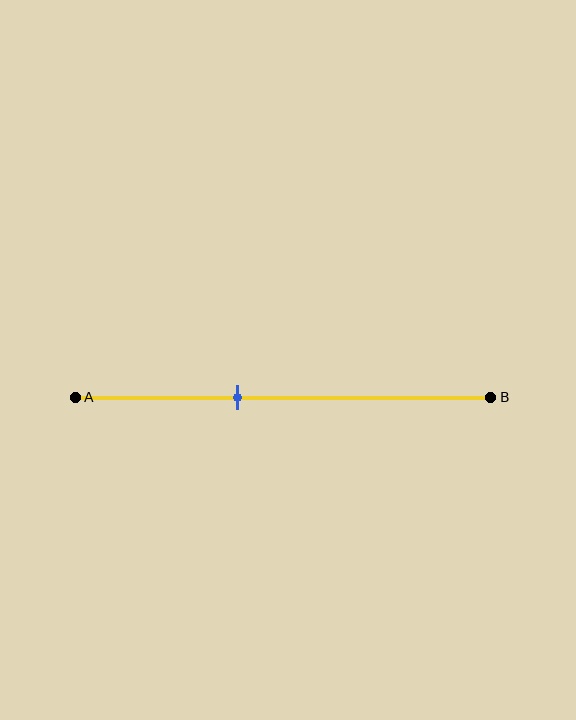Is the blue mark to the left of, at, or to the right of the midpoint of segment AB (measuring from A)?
The blue mark is to the left of the midpoint of segment AB.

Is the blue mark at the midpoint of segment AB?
No, the mark is at about 40% from A, not at the 50% midpoint.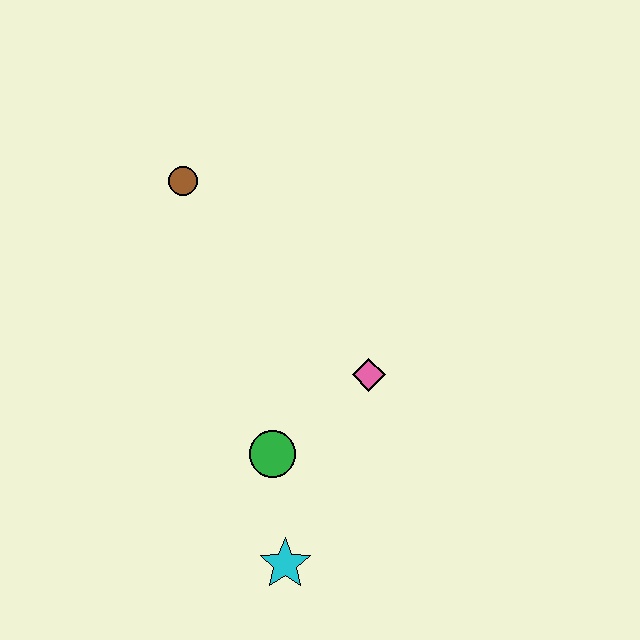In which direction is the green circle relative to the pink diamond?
The green circle is to the left of the pink diamond.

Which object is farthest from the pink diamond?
The brown circle is farthest from the pink diamond.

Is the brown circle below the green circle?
No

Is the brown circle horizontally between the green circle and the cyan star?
No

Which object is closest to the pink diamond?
The green circle is closest to the pink diamond.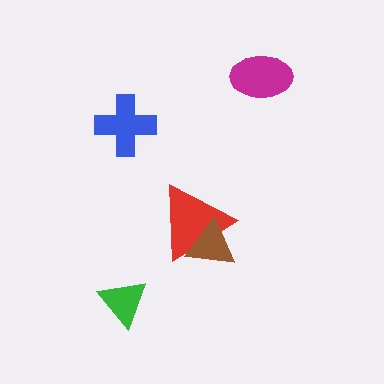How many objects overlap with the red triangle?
1 object overlaps with the red triangle.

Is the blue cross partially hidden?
No, no other shape covers it.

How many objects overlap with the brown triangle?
1 object overlaps with the brown triangle.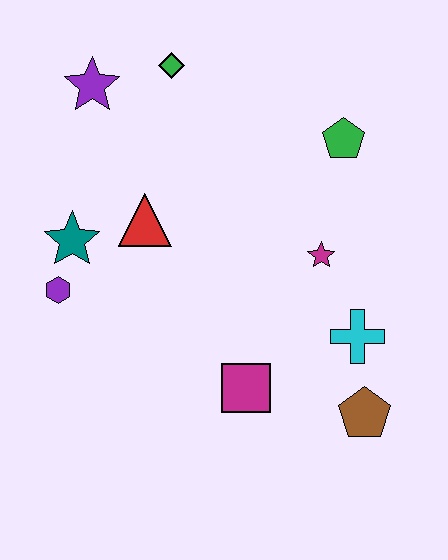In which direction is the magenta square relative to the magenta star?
The magenta square is below the magenta star.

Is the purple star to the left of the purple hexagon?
No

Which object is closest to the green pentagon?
The magenta star is closest to the green pentagon.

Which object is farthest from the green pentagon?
The purple hexagon is farthest from the green pentagon.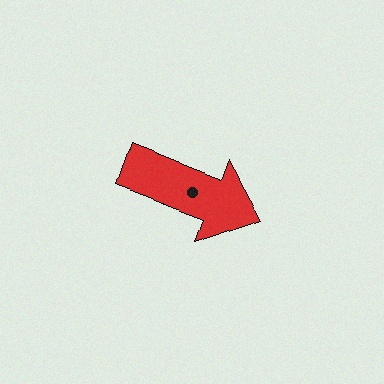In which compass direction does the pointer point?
East.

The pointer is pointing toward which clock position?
Roughly 4 o'clock.